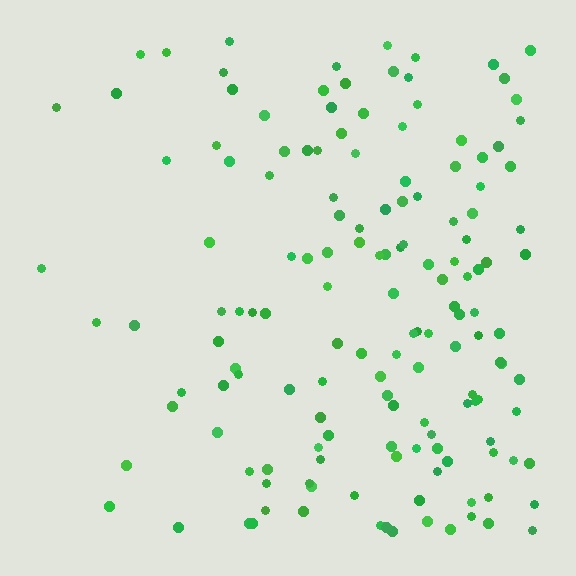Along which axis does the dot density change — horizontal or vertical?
Horizontal.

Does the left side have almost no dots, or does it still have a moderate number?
Still a moderate number, just noticeably fewer than the right.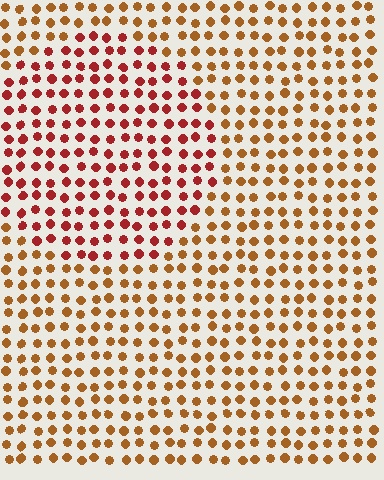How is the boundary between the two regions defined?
The boundary is defined purely by a slight shift in hue (about 32 degrees). Spacing, size, and orientation are identical on both sides.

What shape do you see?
I see a circle.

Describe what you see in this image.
The image is filled with small brown elements in a uniform arrangement. A circle-shaped region is visible where the elements are tinted to a slightly different hue, forming a subtle color boundary.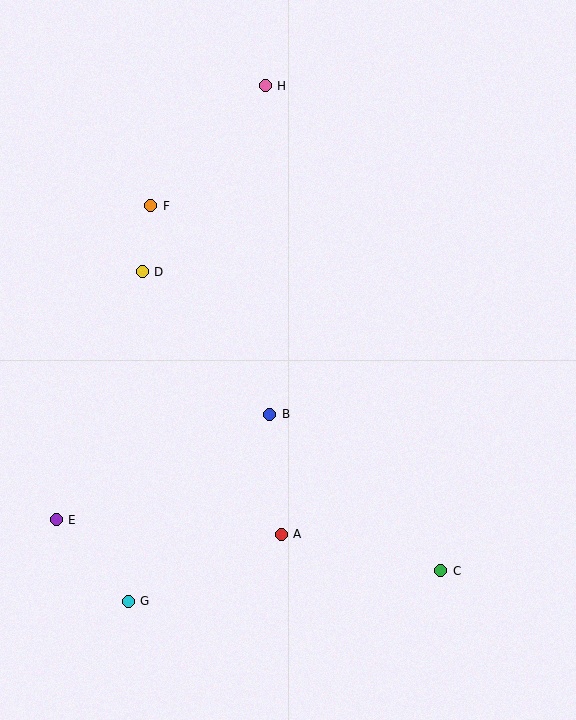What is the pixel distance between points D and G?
The distance between D and G is 330 pixels.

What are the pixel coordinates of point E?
Point E is at (56, 520).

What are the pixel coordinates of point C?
Point C is at (441, 571).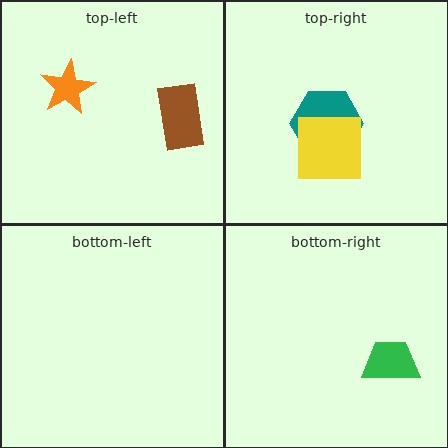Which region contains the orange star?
The top-left region.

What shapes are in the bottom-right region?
The green trapezoid.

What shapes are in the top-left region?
The orange star, the brown rectangle.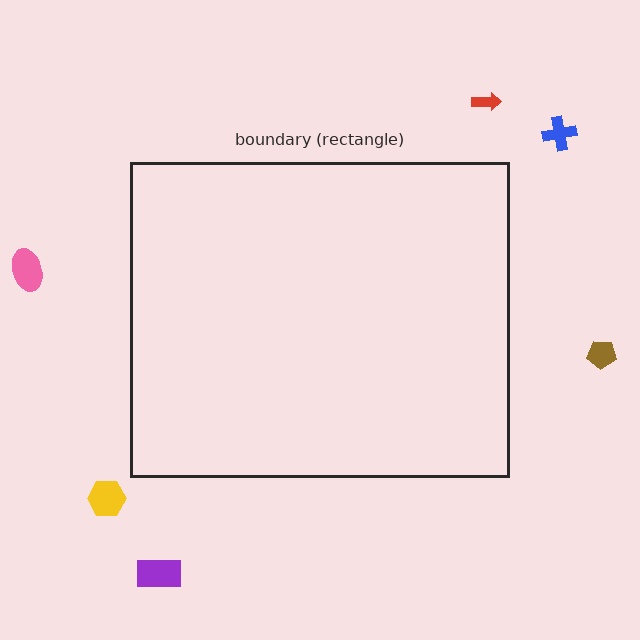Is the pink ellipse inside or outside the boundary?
Outside.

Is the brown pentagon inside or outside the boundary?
Outside.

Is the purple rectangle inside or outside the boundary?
Outside.